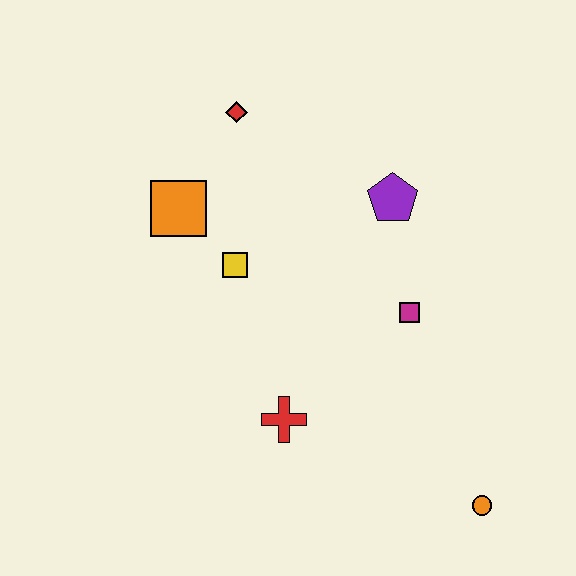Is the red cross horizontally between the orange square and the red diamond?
No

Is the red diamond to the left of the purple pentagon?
Yes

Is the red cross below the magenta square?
Yes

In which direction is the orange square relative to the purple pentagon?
The orange square is to the left of the purple pentagon.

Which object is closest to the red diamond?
The orange square is closest to the red diamond.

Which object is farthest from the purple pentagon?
The orange circle is farthest from the purple pentagon.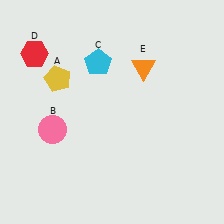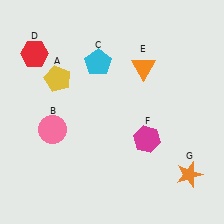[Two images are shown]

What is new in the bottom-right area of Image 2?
A magenta hexagon (F) was added in the bottom-right area of Image 2.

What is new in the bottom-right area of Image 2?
An orange star (G) was added in the bottom-right area of Image 2.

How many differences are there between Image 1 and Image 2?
There are 2 differences between the two images.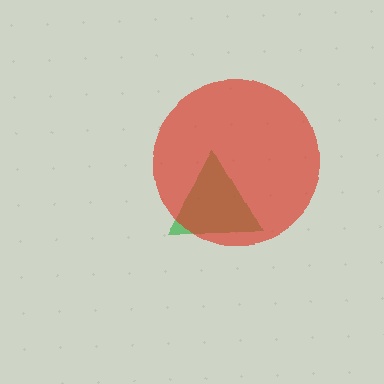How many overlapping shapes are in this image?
There are 2 overlapping shapes in the image.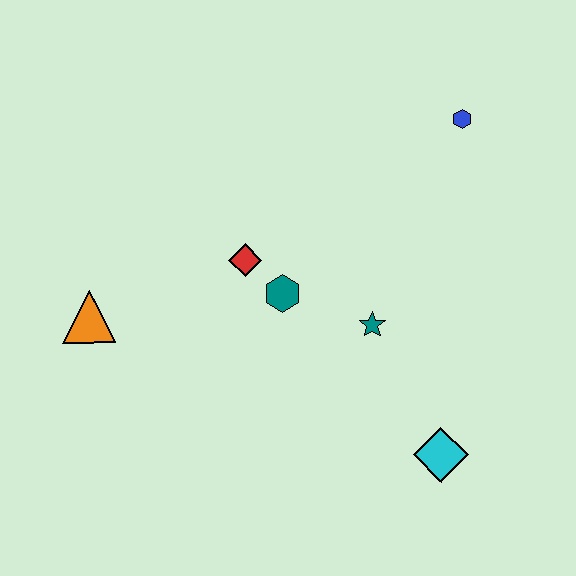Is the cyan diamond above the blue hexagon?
No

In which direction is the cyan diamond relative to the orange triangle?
The cyan diamond is to the right of the orange triangle.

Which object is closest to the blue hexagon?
The teal star is closest to the blue hexagon.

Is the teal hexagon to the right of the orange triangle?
Yes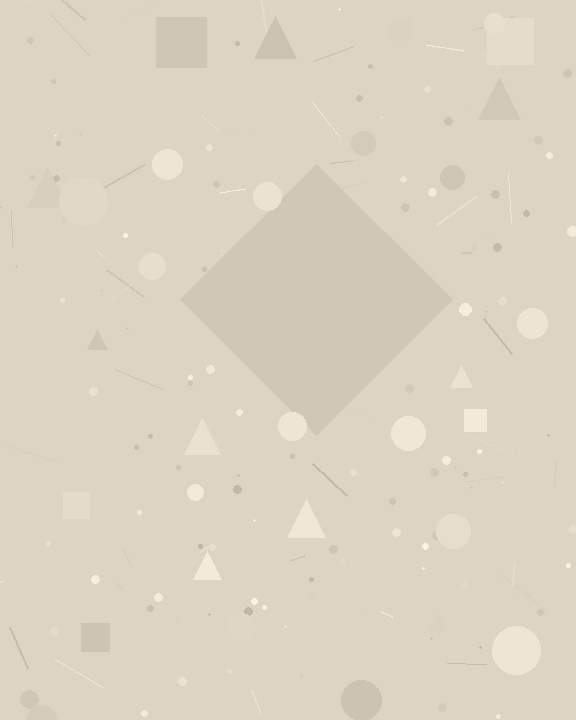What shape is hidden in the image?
A diamond is hidden in the image.